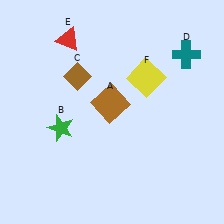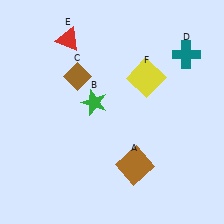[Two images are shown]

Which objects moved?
The objects that moved are: the brown square (A), the green star (B).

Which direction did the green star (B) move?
The green star (B) moved right.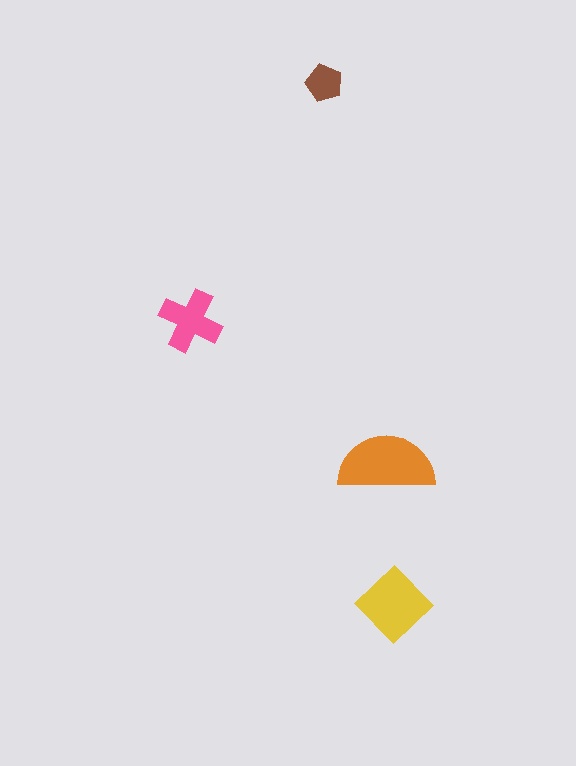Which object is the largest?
The orange semicircle.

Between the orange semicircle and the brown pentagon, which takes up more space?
The orange semicircle.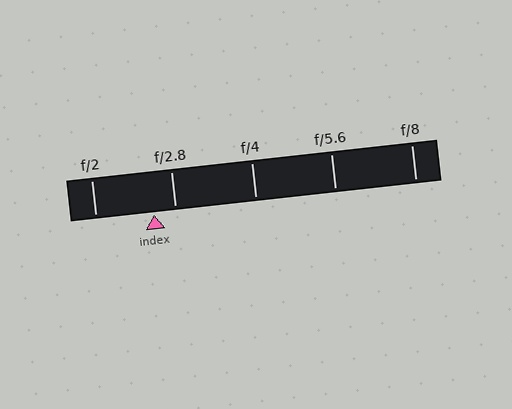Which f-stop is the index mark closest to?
The index mark is closest to f/2.8.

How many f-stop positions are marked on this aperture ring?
There are 5 f-stop positions marked.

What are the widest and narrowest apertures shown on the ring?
The widest aperture shown is f/2 and the narrowest is f/8.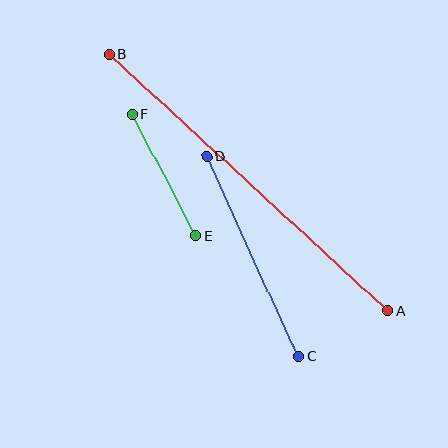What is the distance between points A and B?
The distance is approximately 379 pixels.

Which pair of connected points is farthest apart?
Points A and B are farthest apart.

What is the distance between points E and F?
The distance is approximately 138 pixels.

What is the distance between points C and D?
The distance is approximately 221 pixels.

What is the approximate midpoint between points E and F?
The midpoint is at approximately (164, 175) pixels.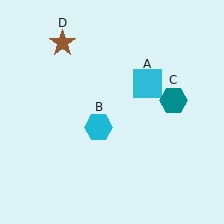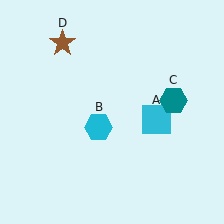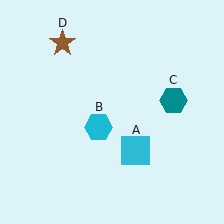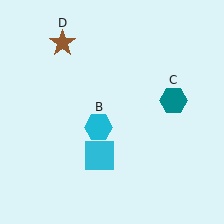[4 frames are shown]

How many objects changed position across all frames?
1 object changed position: cyan square (object A).